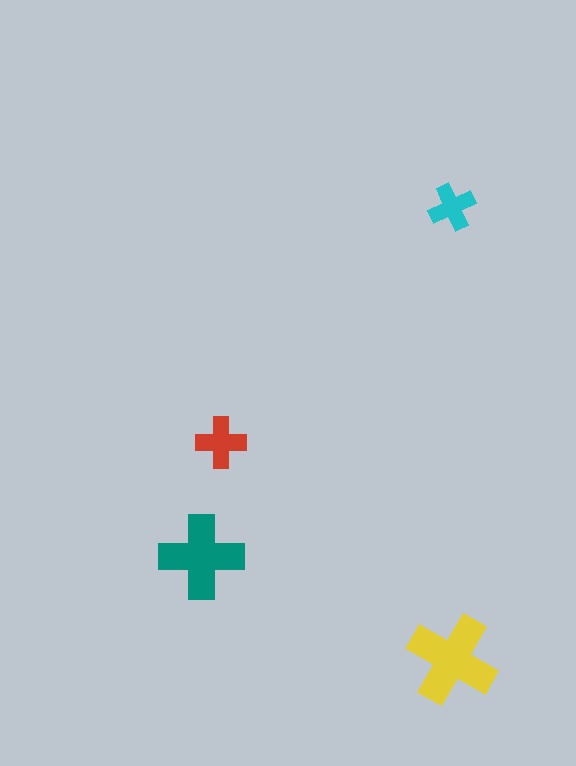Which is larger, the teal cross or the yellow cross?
The yellow one.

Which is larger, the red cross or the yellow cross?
The yellow one.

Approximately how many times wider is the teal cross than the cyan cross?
About 2 times wider.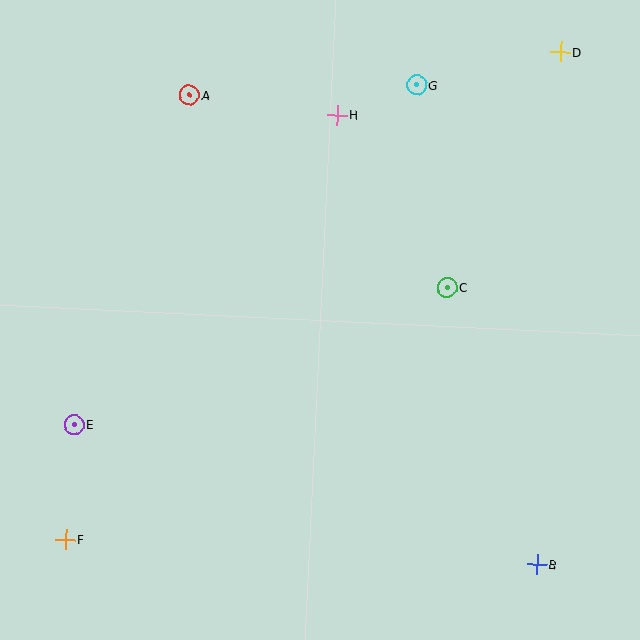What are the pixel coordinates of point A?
Point A is at (189, 95).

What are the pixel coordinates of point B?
Point B is at (537, 564).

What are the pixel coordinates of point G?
Point G is at (417, 85).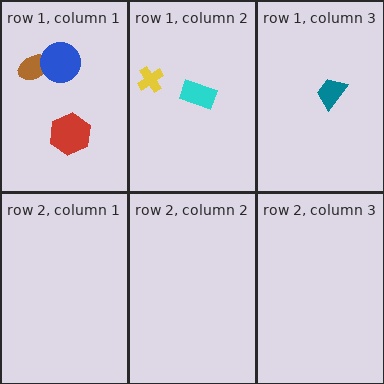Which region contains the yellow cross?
The row 1, column 2 region.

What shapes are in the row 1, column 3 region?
The teal trapezoid.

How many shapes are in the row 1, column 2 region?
2.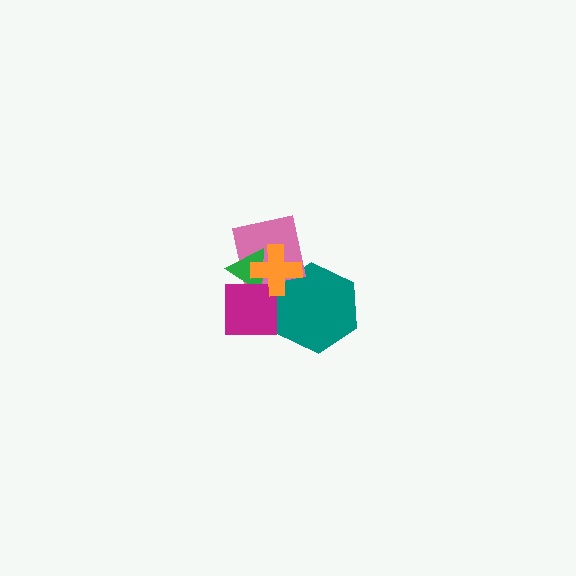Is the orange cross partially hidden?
No, no other shape covers it.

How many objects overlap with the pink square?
2 objects overlap with the pink square.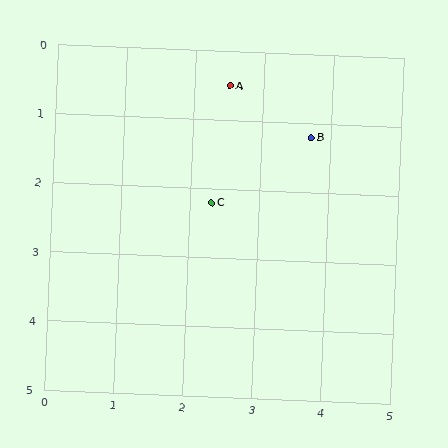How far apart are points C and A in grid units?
Points C and A are about 1.7 grid units apart.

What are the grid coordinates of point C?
Point C is at approximately (2.3, 2.2).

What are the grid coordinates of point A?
Point A is at approximately (2.5, 0.5).